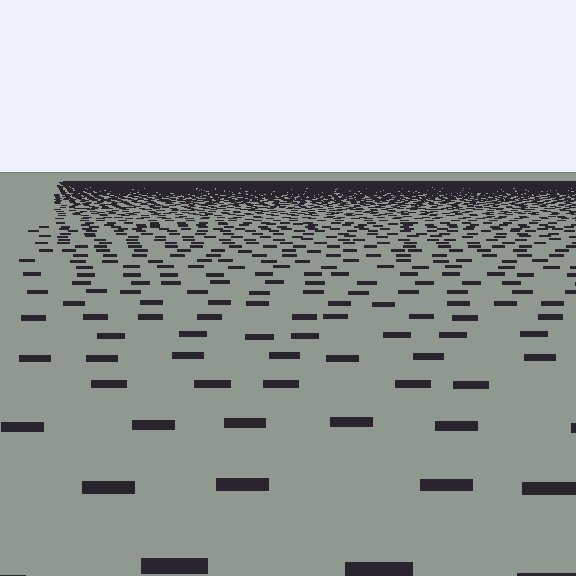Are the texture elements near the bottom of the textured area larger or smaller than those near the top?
Larger. Near the bottom, elements are closer to the viewer and appear at a bigger on-screen size.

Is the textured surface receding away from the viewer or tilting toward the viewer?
The surface is receding away from the viewer. Texture elements get smaller and denser toward the top.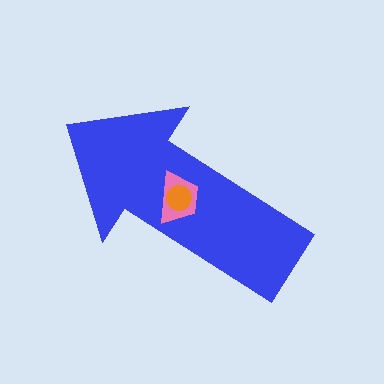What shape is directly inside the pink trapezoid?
The orange circle.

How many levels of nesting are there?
3.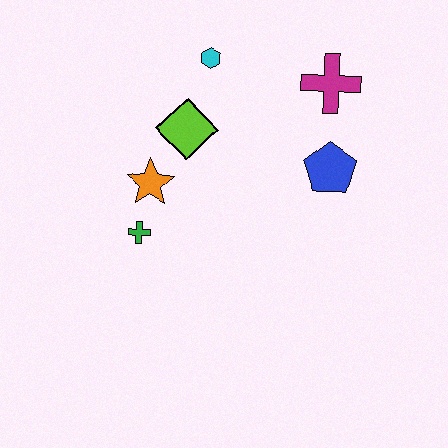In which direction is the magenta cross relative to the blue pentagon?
The magenta cross is above the blue pentagon.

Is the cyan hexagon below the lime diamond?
No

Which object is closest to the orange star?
The green cross is closest to the orange star.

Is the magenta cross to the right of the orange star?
Yes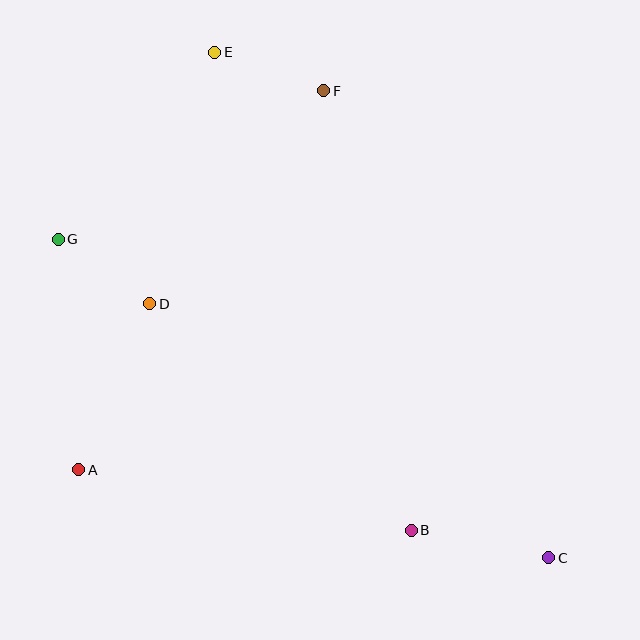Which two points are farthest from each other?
Points C and E are farthest from each other.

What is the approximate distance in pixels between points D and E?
The distance between D and E is approximately 260 pixels.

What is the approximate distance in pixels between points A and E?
The distance between A and E is approximately 439 pixels.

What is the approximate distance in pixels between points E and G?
The distance between E and G is approximately 244 pixels.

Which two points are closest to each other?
Points D and G are closest to each other.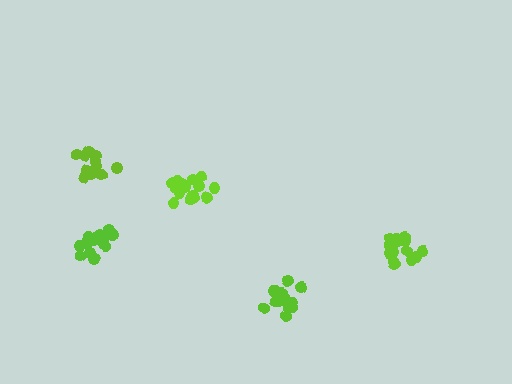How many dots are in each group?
Group 1: 15 dots, Group 2: 16 dots, Group 3: 13 dots, Group 4: 16 dots, Group 5: 15 dots (75 total).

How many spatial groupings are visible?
There are 5 spatial groupings.